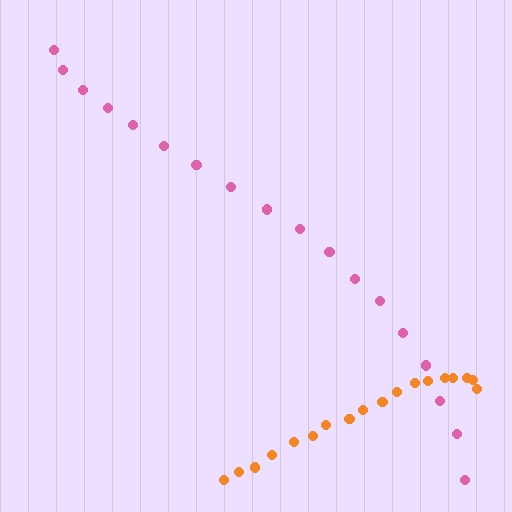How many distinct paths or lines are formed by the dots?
There are 2 distinct paths.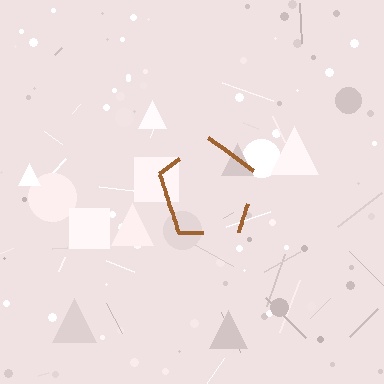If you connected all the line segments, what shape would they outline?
They would outline a pentagon.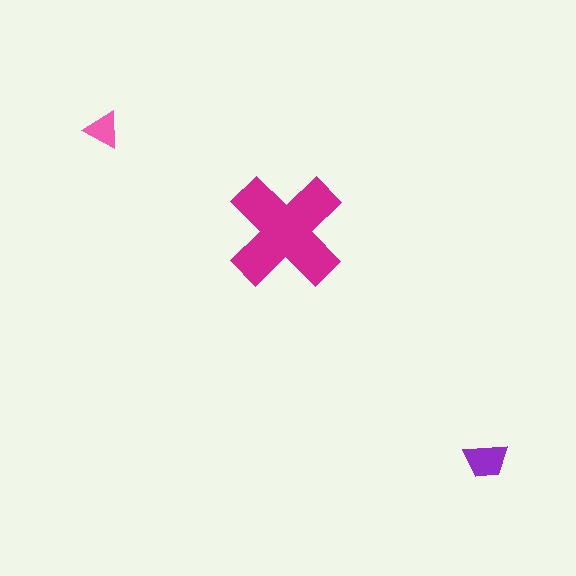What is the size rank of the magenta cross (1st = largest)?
1st.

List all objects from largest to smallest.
The magenta cross, the purple trapezoid, the pink triangle.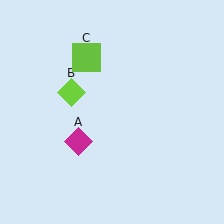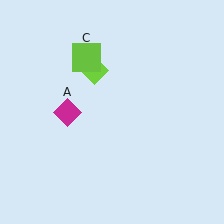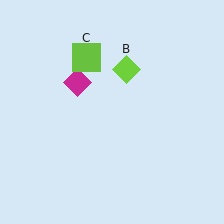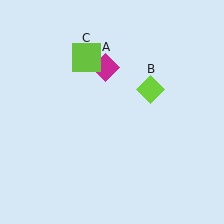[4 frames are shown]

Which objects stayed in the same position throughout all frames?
Lime square (object C) remained stationary.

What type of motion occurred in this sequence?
The magenta diamond (object A), lime diamond (object B) rotated clockwise around the center of the scene.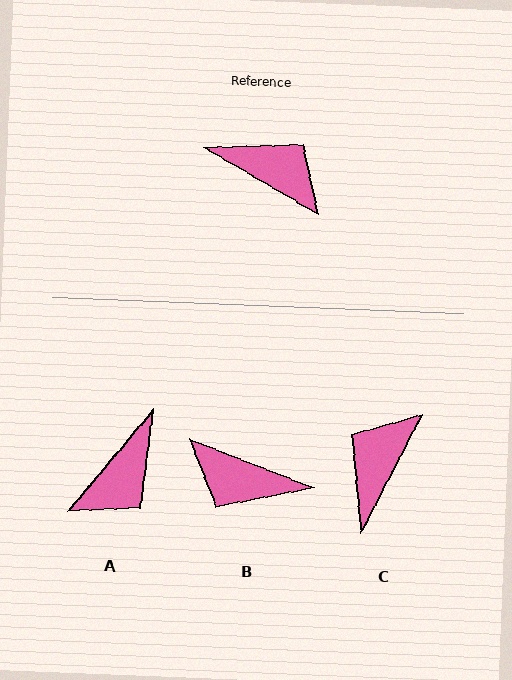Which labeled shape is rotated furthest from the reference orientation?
B, about 171 degrees away.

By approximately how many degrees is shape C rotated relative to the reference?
Approximately 93 degrees counter-clockwise.